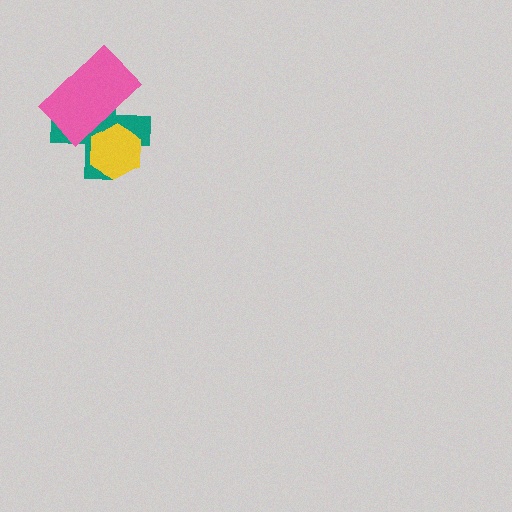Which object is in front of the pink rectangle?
The yellow hexagon is in front of the pink rectangle.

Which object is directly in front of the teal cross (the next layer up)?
The pink rectangle is directly in front of the teal cross.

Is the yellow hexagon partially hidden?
No, no other shape covers it.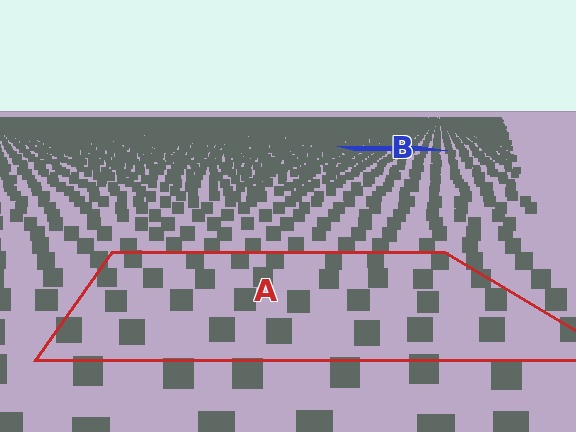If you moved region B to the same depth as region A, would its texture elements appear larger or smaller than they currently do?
They would appear larger. At a closer depth, the same texture elements are projected at a bigger on-screen size.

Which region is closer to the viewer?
Region A is closer. The texture elements there are larger and more spread out.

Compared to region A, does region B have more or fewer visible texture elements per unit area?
Region B has more texture elements per unit area — they are packed more densely because it is farther away.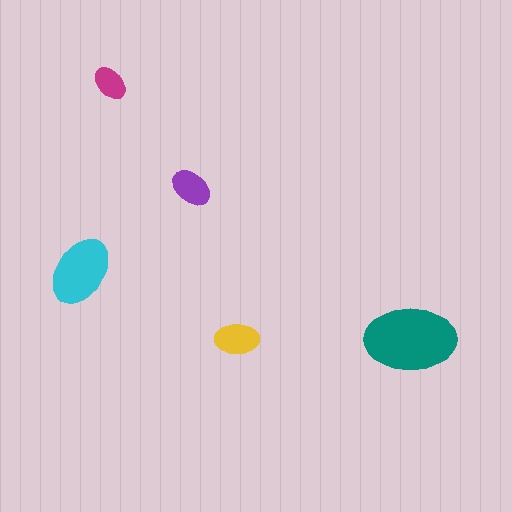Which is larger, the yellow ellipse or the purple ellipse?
The yellow one.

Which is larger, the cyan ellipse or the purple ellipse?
The cyan one.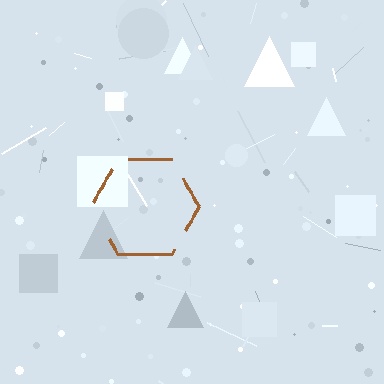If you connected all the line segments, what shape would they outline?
They would outline a hexagon.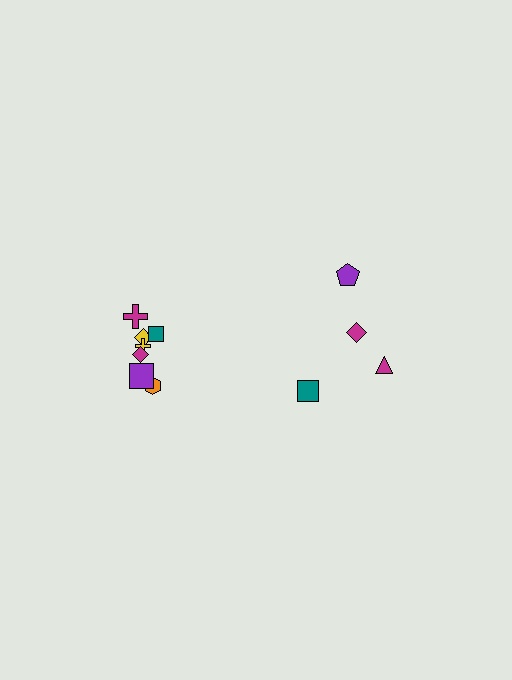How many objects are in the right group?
There are 4 objects.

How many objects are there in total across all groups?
There are 11 objects.